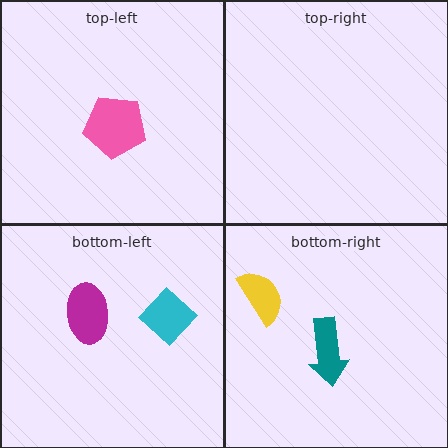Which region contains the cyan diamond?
The bottom-left region.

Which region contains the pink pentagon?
The top-left region.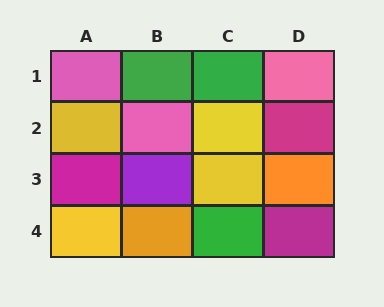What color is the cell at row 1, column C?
Green.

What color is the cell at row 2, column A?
Yellow.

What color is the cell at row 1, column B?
Green.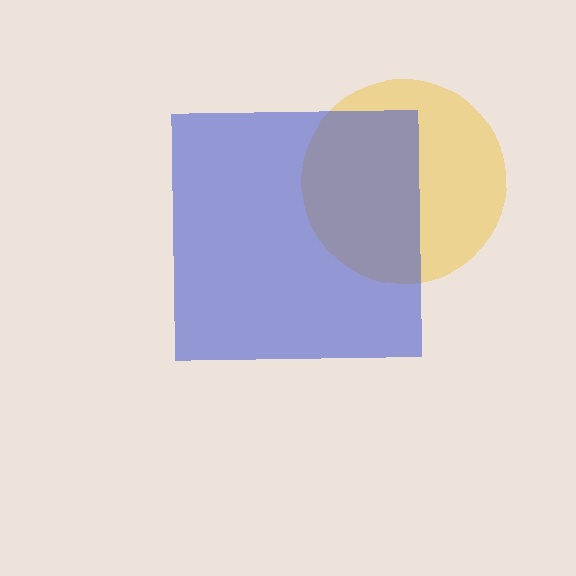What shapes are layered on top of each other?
The layered shapes are: a yellow circle, a blue square.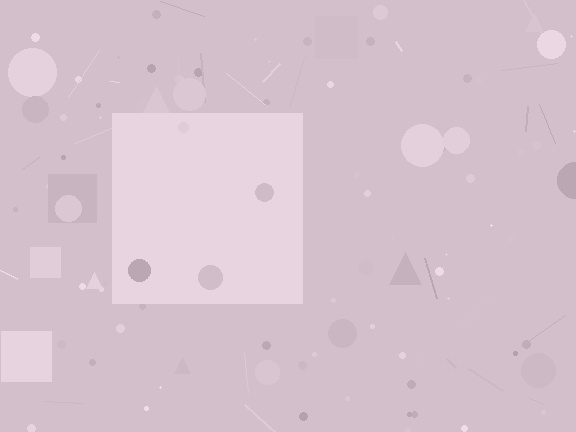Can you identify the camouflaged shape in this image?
The camouflaged shape is a square.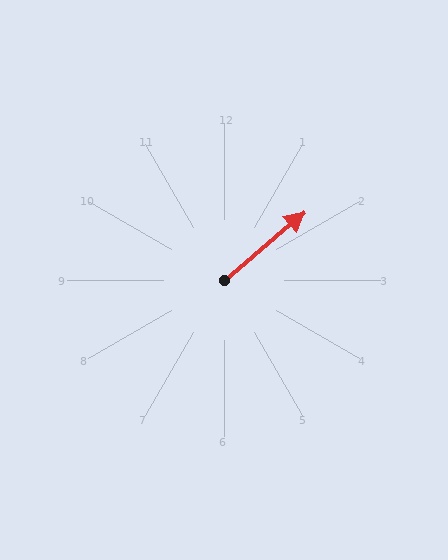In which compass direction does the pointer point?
Northeast.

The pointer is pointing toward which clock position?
Roughly 2 o'clock.